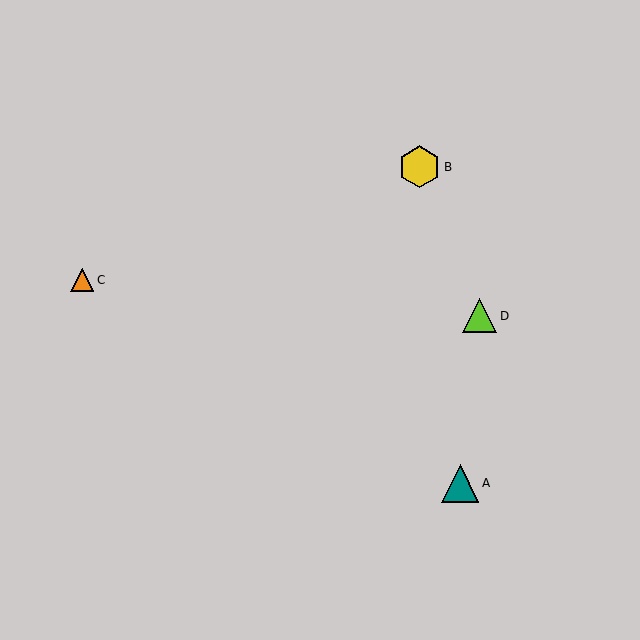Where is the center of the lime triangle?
The center of the lime triangle is at (480, 316).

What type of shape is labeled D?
Shape D is a lime triangle.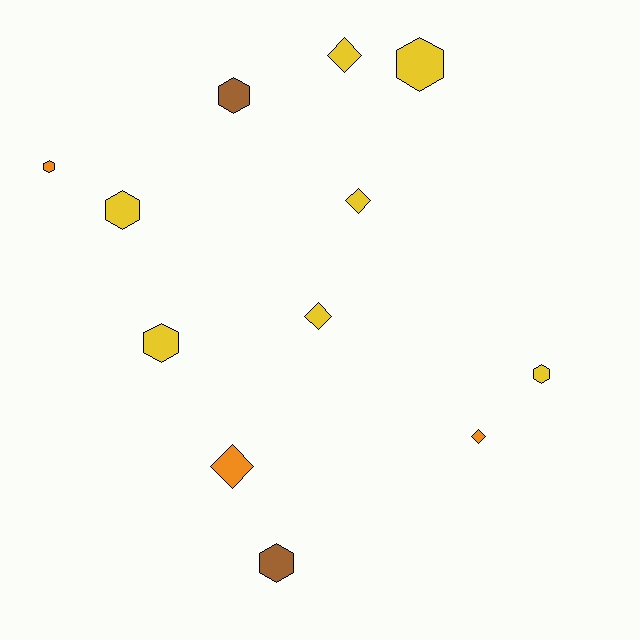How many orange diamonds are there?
There are 2 orange diamonds.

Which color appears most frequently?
Yellow, with 7 objects.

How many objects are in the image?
There are 12 objects.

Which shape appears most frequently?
Hexagon, with 7 objects.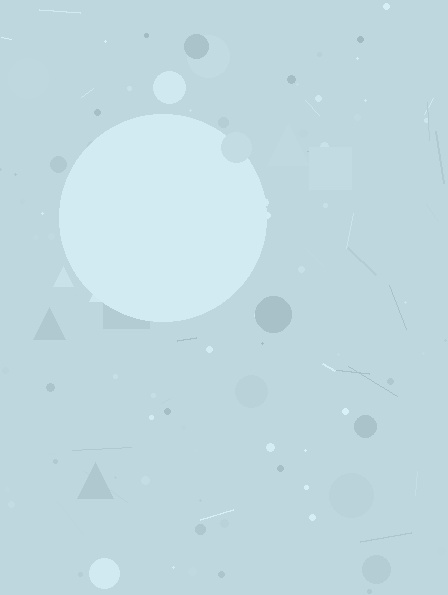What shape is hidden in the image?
A circle is hidden in the image.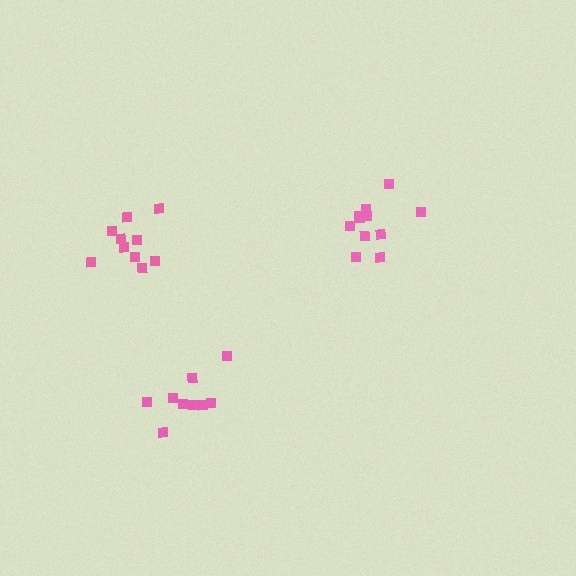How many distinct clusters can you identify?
There are 3 distinct clusters.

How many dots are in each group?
Group 1: 11 dots, Group 2: 10 dots, Group 3: 9 dots (30 total).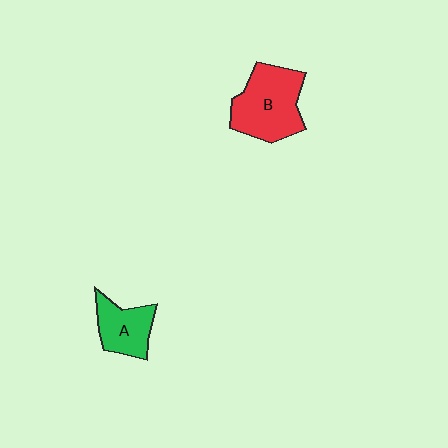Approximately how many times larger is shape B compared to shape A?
Approximately 1.6 times.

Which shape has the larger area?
Shape B (red).